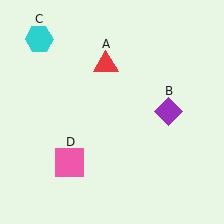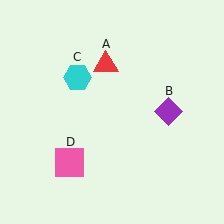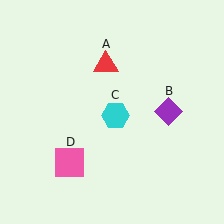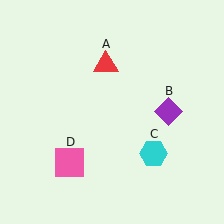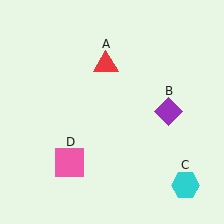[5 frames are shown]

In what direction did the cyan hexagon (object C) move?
The cyan hexagon (object C) moved down and to the right.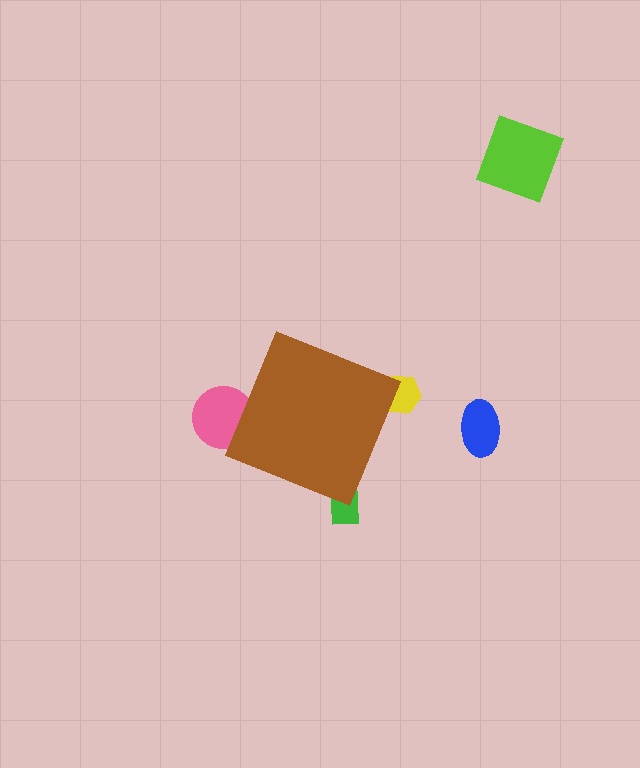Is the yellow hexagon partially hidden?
Yes, the yellow hexagon is partially hidden behind the brown diamond.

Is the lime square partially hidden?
No, the lime square is fully visible.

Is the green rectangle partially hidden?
Yes, the green rectangle is partially hidden behind the brown diamond.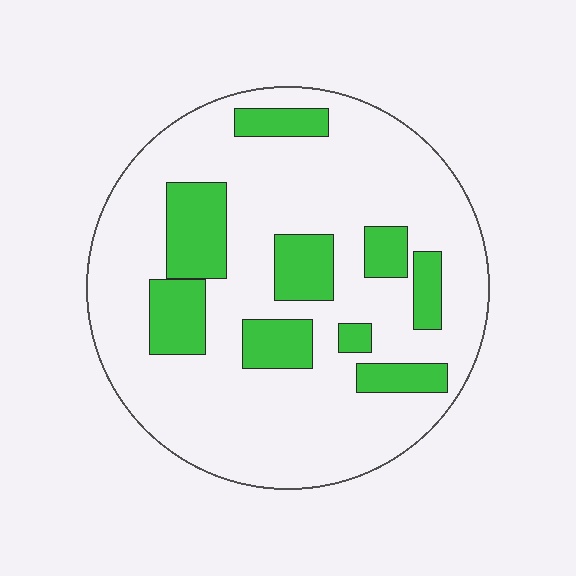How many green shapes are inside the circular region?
9.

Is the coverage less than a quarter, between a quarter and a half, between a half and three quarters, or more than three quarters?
Less than a quarter.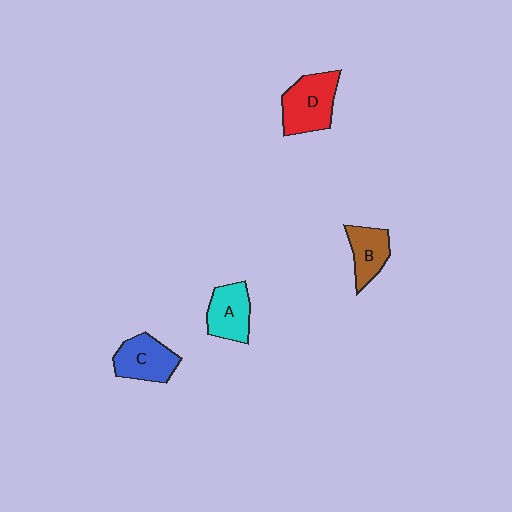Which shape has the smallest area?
Shape B (brown).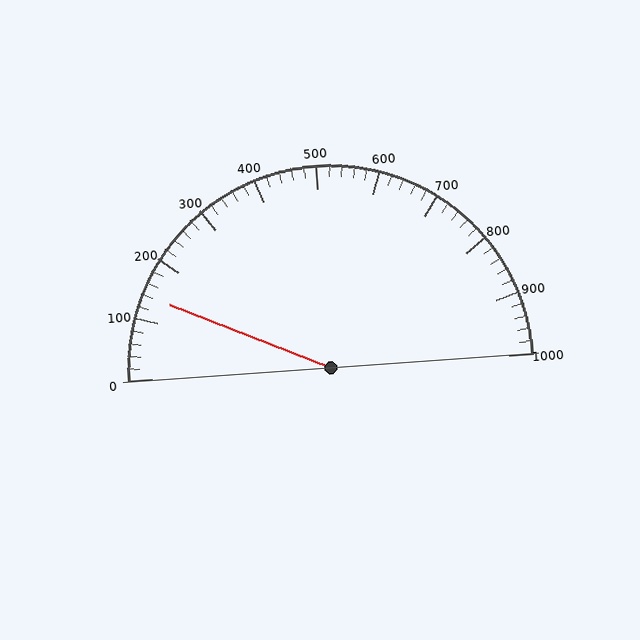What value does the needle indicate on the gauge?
The needle indicates approximately 140.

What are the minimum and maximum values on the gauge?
The gauge ranges from 0 to 1000.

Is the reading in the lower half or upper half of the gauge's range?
The reading is in the lower half of the range (0 to 1000).